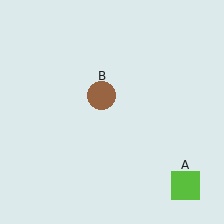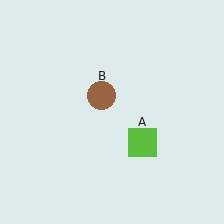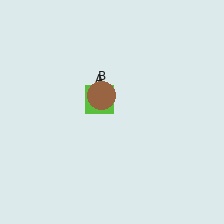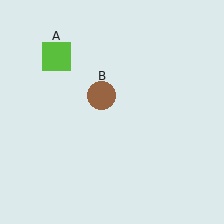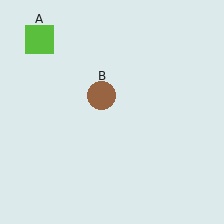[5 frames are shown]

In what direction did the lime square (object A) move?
The lime square (object A) moved up and to the left.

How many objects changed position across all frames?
1 object changed position: lime square (object A).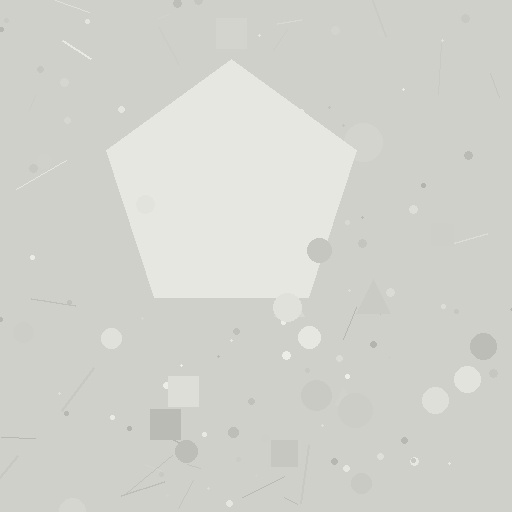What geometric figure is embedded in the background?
A pentagon is embedded in the background.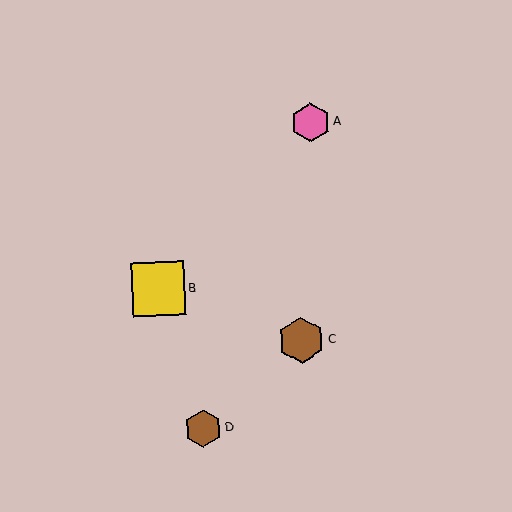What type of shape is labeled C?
Shape C is a brown hexagon.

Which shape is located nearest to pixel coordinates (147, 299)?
The yellow square (labeled B) at (158, 289) is nearest to that location.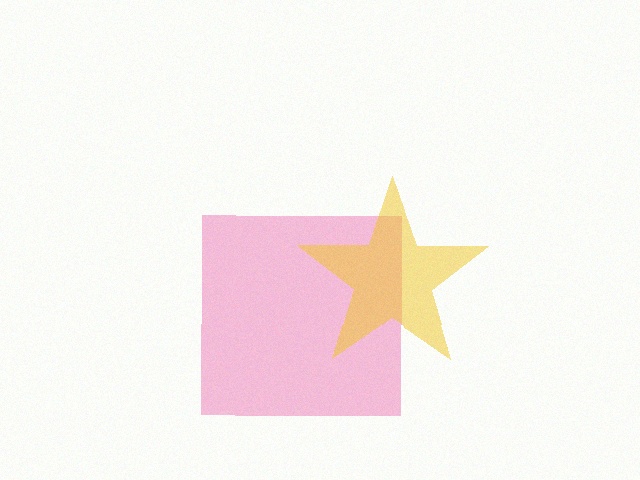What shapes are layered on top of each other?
The layered shapes are: a pink square, a yellow star.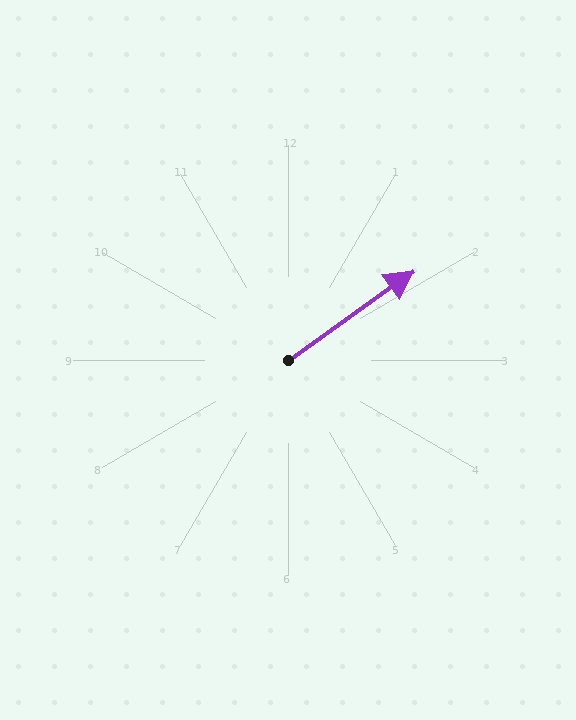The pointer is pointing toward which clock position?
Roughly 2 o'clock.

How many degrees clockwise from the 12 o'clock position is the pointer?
Approximately 55 degrees.